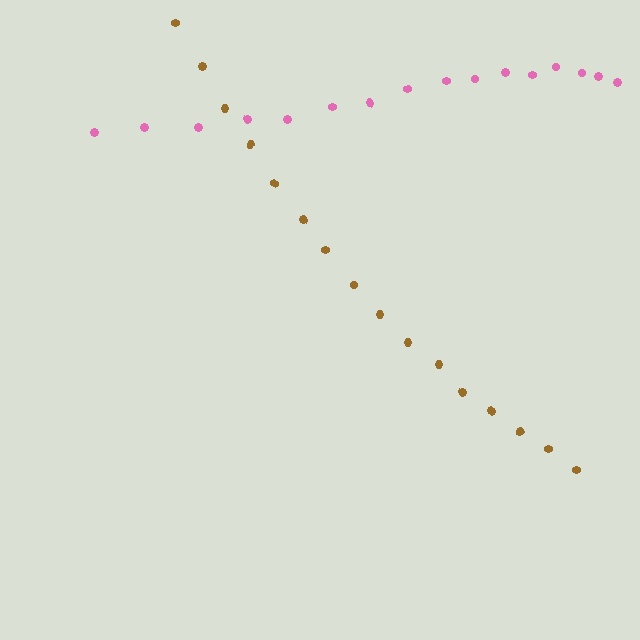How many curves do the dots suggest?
There are 2 distinct paths.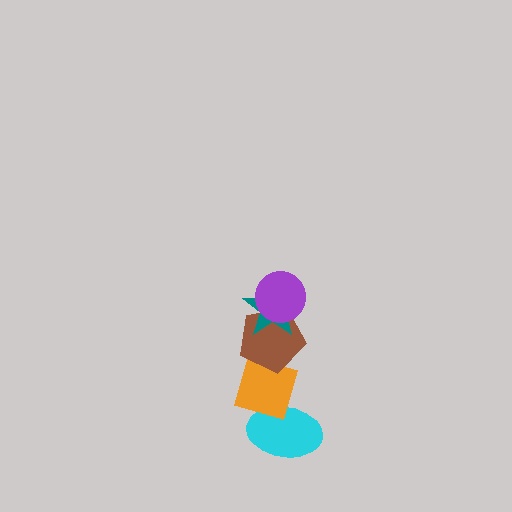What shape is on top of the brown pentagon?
The teal star is on top of the brown pentagon.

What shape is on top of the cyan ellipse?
The orange diamond is on top of the cyan ellipse.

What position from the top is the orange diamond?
The orange diamond is 4th from the top.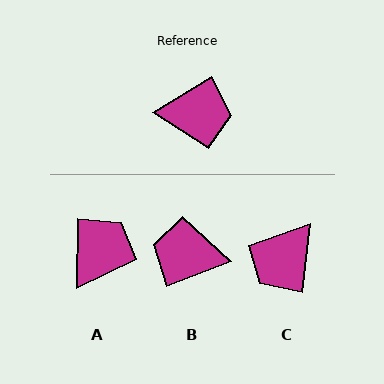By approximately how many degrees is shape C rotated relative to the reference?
Approximately 128 degrees clockwise.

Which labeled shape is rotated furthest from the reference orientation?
B, about 170 degrees away.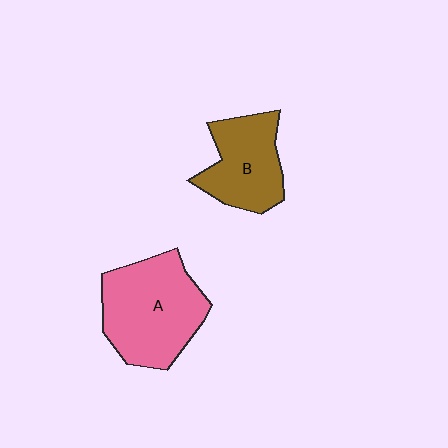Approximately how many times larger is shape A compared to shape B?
Approximately 1.4 times.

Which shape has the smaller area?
Shape B (brown).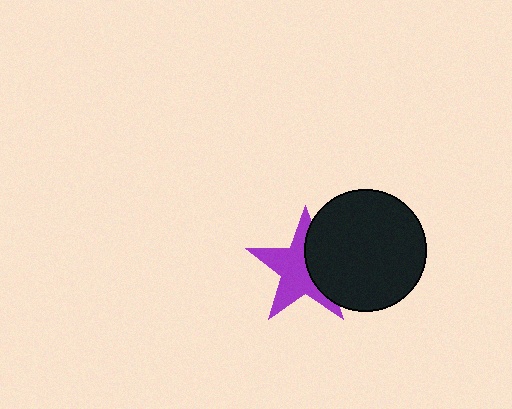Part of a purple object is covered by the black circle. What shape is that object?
It is a star.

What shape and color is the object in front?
The object in front is a black circle.